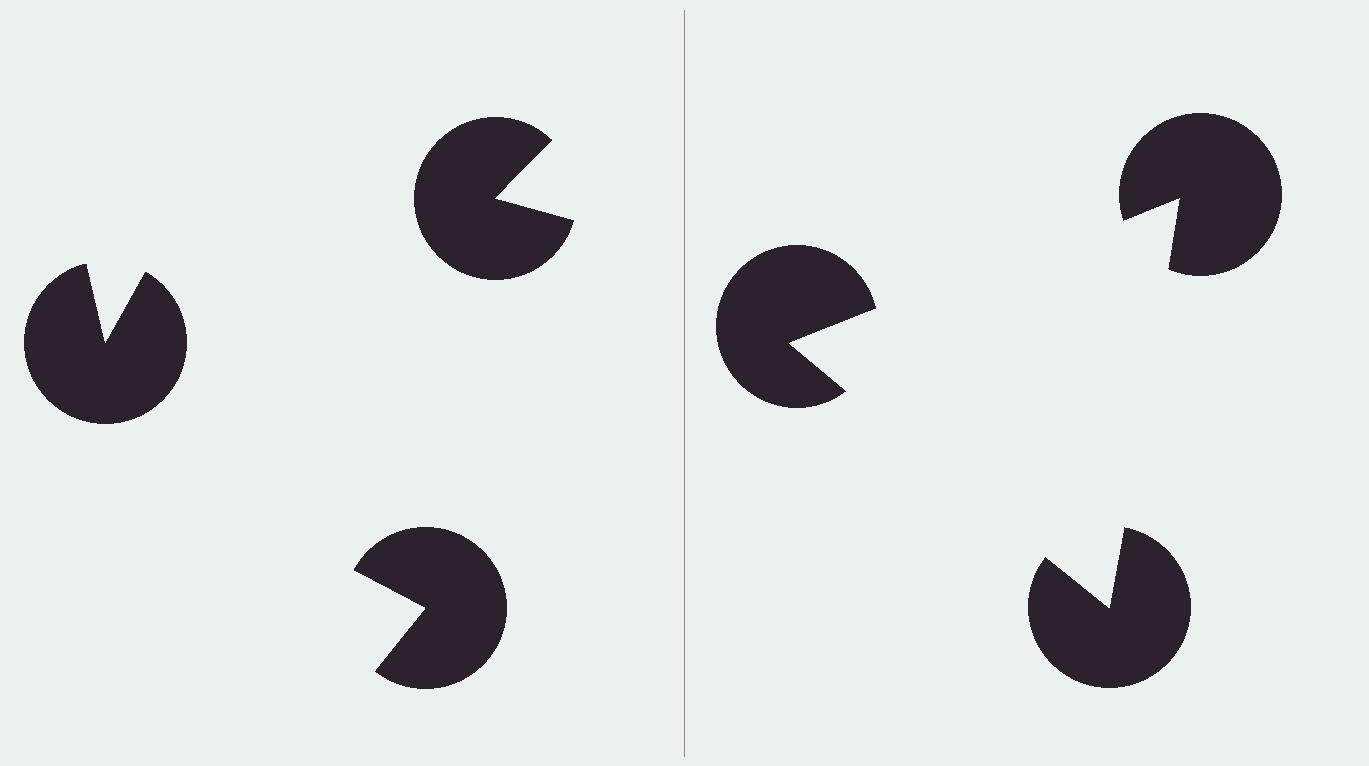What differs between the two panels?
The pac-man discs are positioned identically on both sides; only the wedge orientations differ. On the right they align to a triangle; on the left they are misaligned.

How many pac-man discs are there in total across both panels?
6 — 3 on each side.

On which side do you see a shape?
An illusory triangle appears on the right side. On the left side the wedge cuts are rotated, so no coherent shape forms.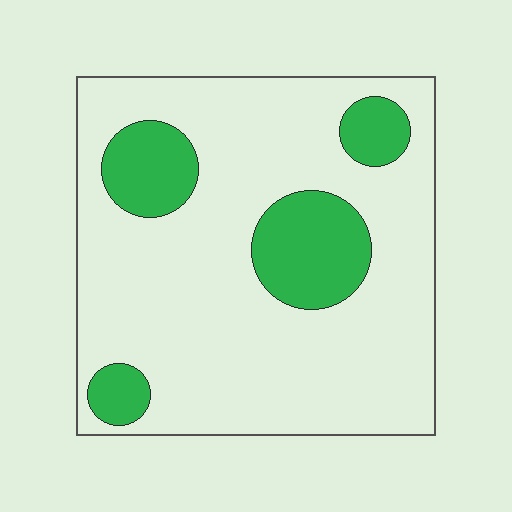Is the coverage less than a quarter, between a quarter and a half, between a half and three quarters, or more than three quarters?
Less than a quarter.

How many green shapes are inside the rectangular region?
4.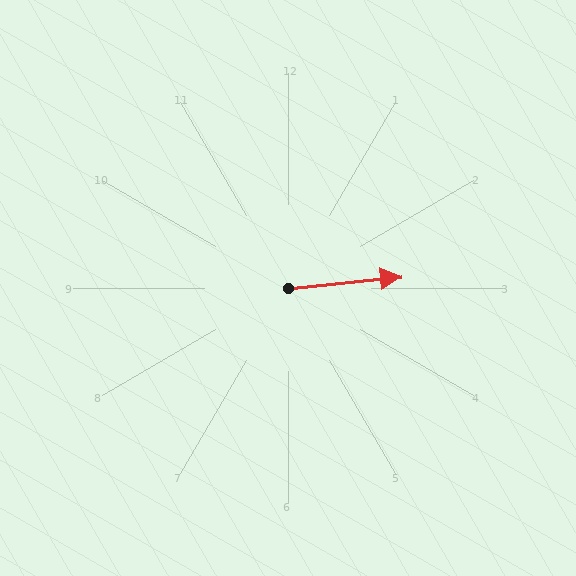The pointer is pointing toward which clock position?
Roughly 3 o'clock.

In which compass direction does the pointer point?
East.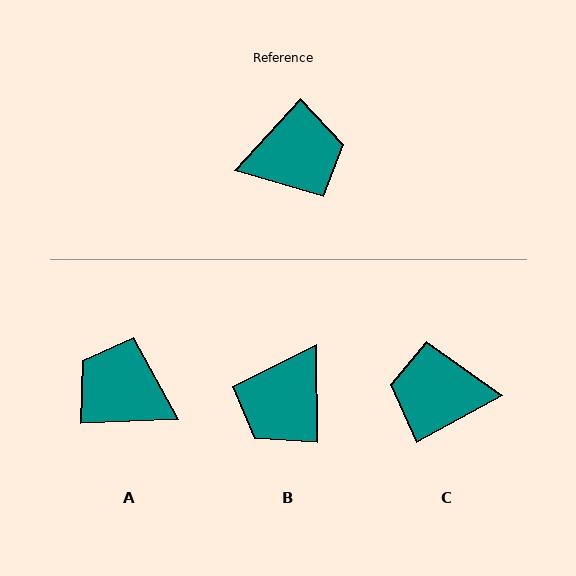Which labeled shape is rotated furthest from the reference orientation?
C, about 161 degrees away.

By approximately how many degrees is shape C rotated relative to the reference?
Approximately 161 degrees counter-clockwise.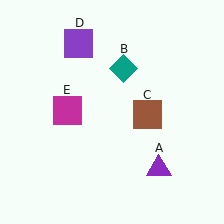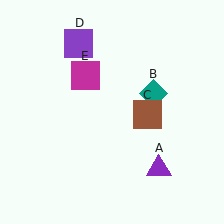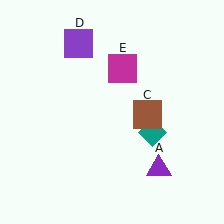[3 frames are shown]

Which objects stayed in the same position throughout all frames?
Purple triangle (object A) and brown square (object C) and purple square (object D) remained stationary.